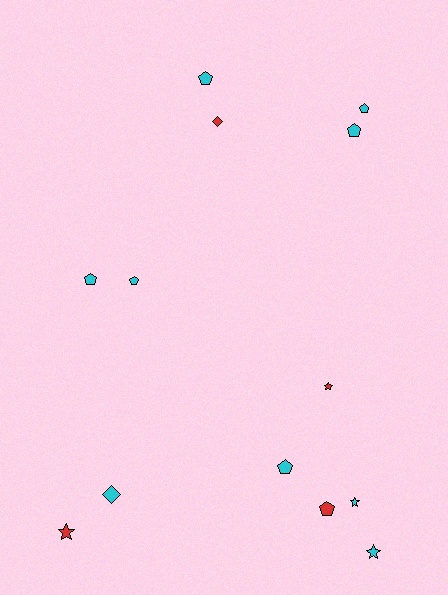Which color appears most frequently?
Cyan, with 9 objects.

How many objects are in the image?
There are 13 objects.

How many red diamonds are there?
There is 1 red diamond.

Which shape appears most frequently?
Pentagon, with 7 objects.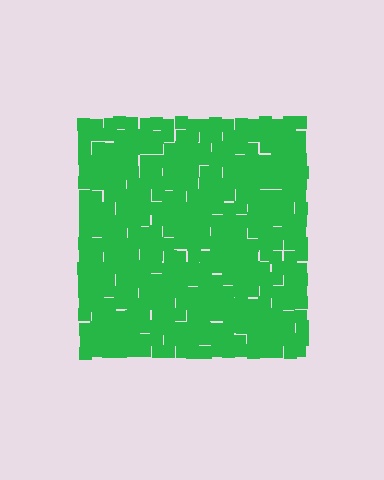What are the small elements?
The small elements are squares.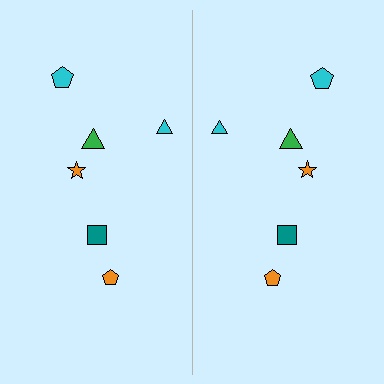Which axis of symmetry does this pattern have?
The pattern has a vertical axis of symmetry running through the center of the image.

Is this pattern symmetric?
Yes, this pattern has bilateral (reflection) symmetry.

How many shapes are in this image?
There are 12 shapes in this image.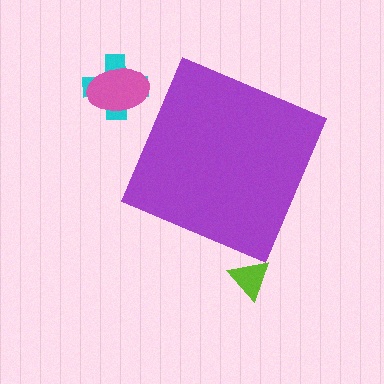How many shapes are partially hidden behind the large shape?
0 shapes are partially hidden.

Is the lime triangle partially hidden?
No, the lime triangle is fully visible.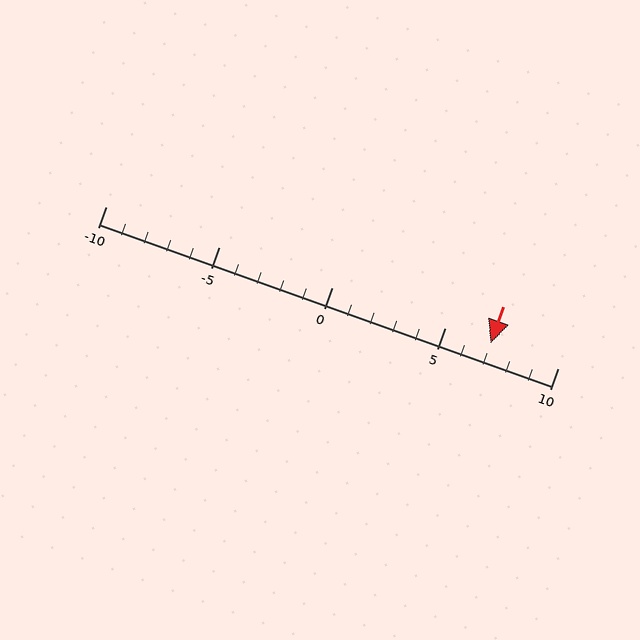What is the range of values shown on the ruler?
The ruler shows values from -10 to 10.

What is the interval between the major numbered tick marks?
The major tick marks are spaced 5 units apart.